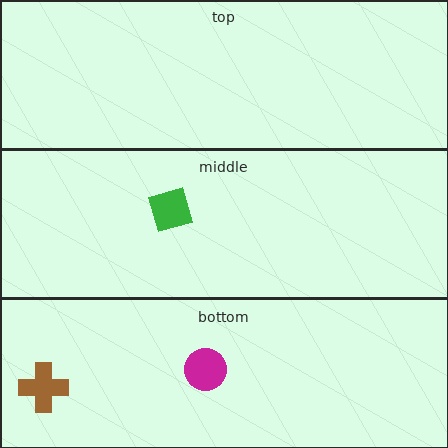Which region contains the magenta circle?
The bottom region.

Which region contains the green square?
The middle region.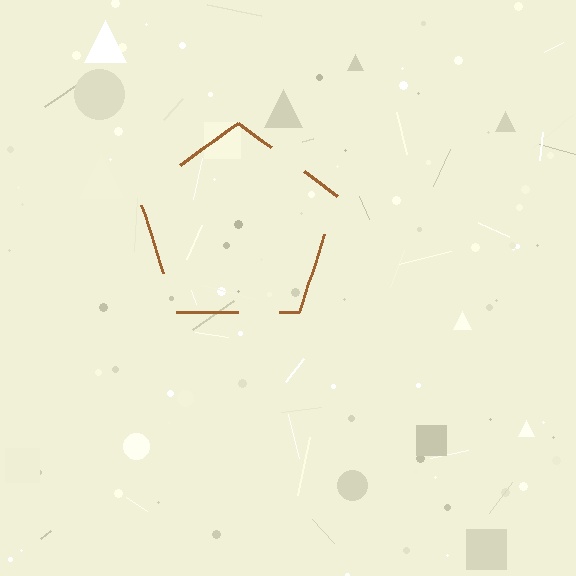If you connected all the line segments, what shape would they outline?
They would outline a pentagon.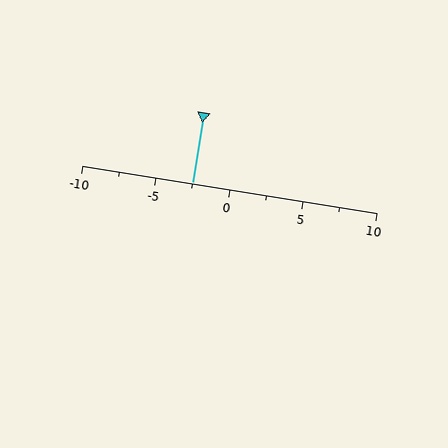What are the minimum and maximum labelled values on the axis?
The axis runs from -10 to 10.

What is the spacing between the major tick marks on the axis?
The major ticks are spaced 5 apart.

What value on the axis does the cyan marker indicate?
The marker indicates approximately -2.5.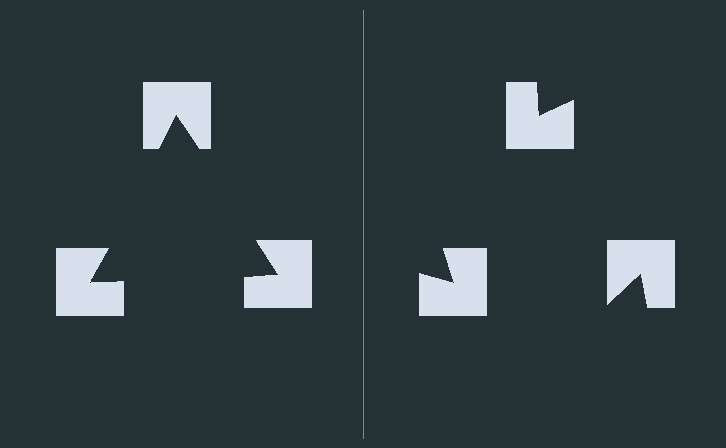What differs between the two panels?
The notched squares are positioned identically on both sides; only the wedge orientations differ. On the left they align to a triangle; on the right they are misaligned.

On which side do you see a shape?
An illusory triangle appears on the left side. On the right side the wedge cuts are rotated, so no coherent shape forms.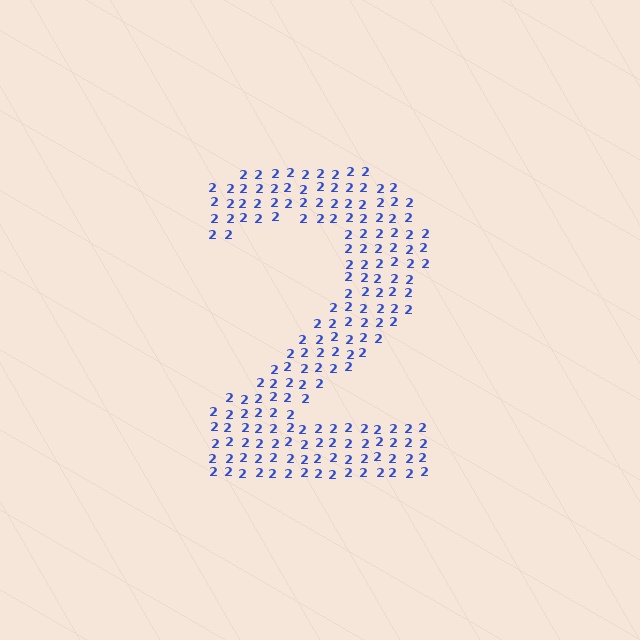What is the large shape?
The large shape is the digit 2.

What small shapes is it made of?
It is made of small digit 2's.